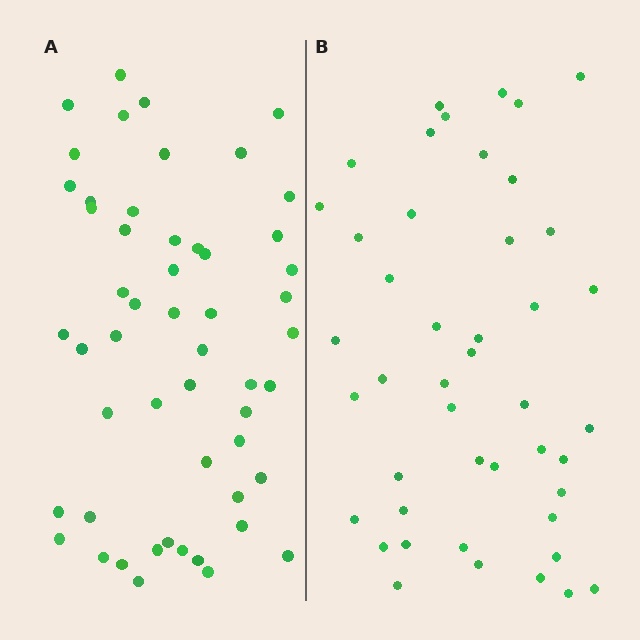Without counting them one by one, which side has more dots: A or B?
Region A (the left region) has more dots.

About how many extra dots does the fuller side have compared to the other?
Region A has roughly 8 or so more dots than region B.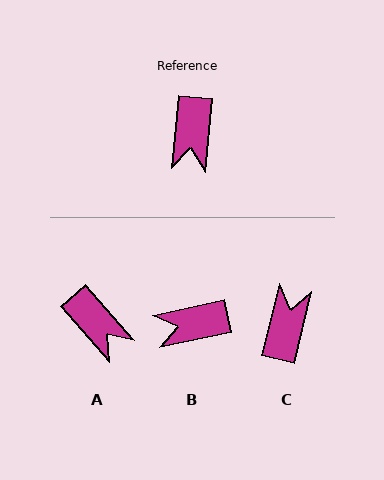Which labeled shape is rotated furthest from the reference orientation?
C, about 172 degrees away.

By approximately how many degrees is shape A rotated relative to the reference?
Approximately 47 degrees counter-clockwise.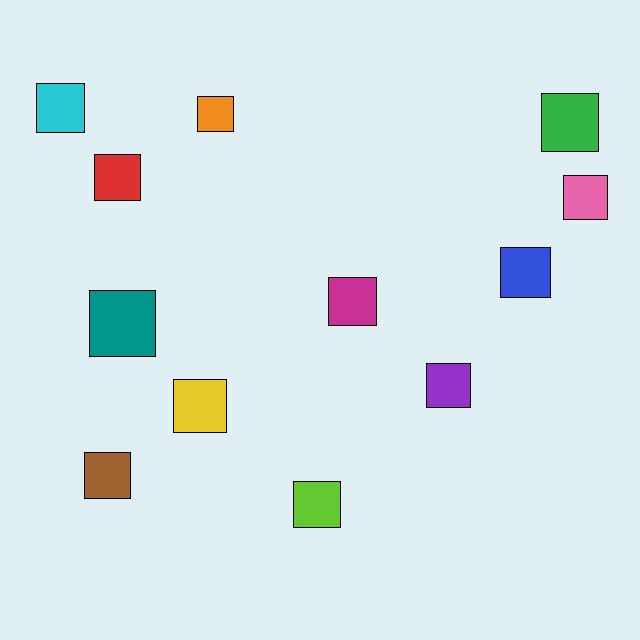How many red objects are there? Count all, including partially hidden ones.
There is 1 red object.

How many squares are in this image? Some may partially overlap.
There are 12 squares.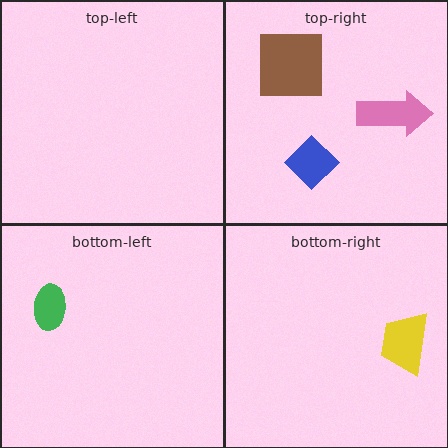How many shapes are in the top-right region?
3.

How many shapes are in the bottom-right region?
1.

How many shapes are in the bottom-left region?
1.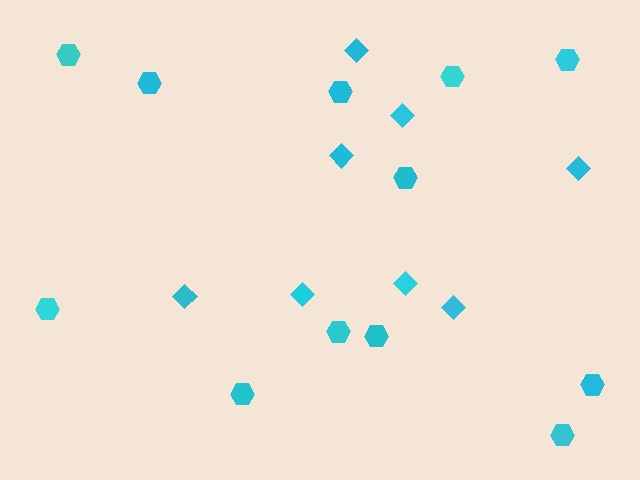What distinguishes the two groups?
There are 2 groups: one group of hexagons (12) and one group of diamonds (8).